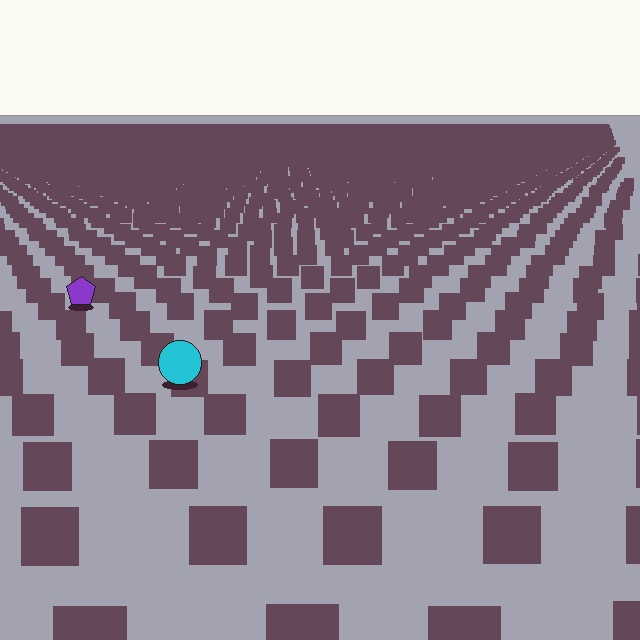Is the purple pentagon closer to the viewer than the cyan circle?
No. The cyan circle is closer — you can tell from the texture gradient: the ground texture is coarser near it.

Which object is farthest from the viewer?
The purple pentagon is farthest from the viewer. It appears smaller and the ground texture around it is denser.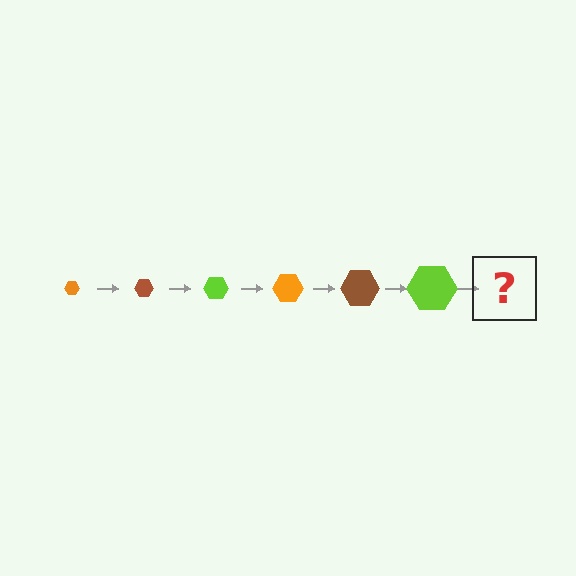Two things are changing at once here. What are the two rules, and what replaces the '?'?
The two rules are that the hexagon grows larger each step and the color cycles through orange, brown, and lime. The '?' should be an orange hexagon, larger than the previous one.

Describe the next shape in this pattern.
It should be an orange hexagon, larger than the previous one.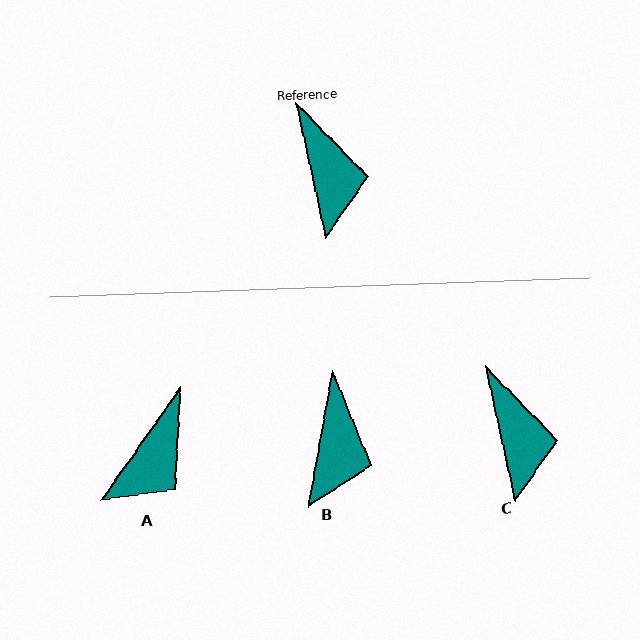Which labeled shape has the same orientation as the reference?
C.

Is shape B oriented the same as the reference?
No, it is off by about 22 degrees.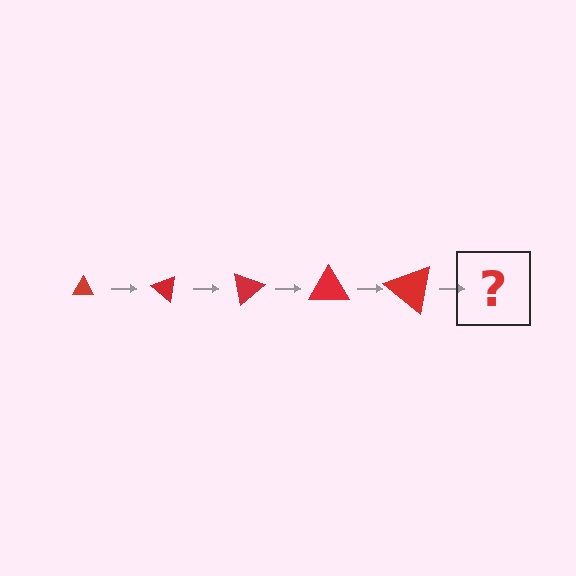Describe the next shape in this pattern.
It should be a triangle, larger than the previous one and rotated 200 degrees from the start.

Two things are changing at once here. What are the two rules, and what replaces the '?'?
The two rules are that the triangle grows larger each step and it rotates 40 degrees each step. The '?' should be a triangle, larger than the previous one and rotated 200 degrees from the start.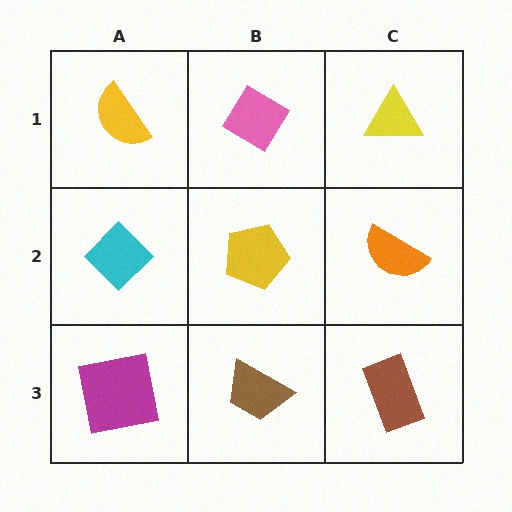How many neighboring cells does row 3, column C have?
2.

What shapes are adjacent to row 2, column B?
A pink diamond (row 1, column B), a brown trapezoid (row 3, column B), a cyan diamond (row 2, column A), an orange semicircle (row 2, column C).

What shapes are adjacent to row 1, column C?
An orange semicircle (row 2, column C), a pink diamond (row 1, column B).